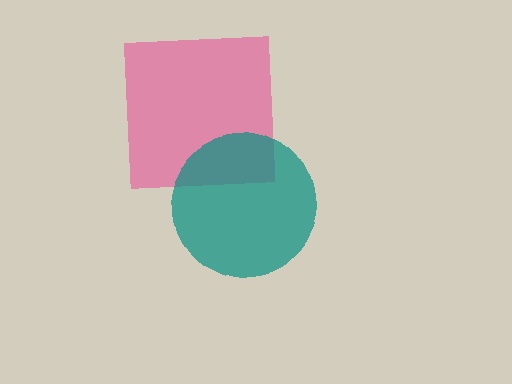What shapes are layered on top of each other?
The layered shapes are: a pink square, a teal circle.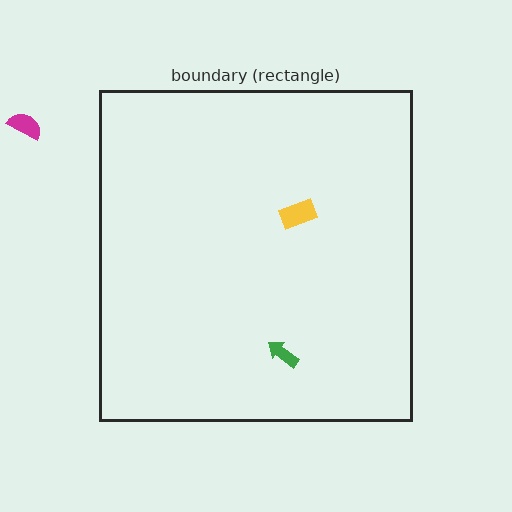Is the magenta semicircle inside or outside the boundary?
Outside.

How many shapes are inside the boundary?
2 inside, 1 outside.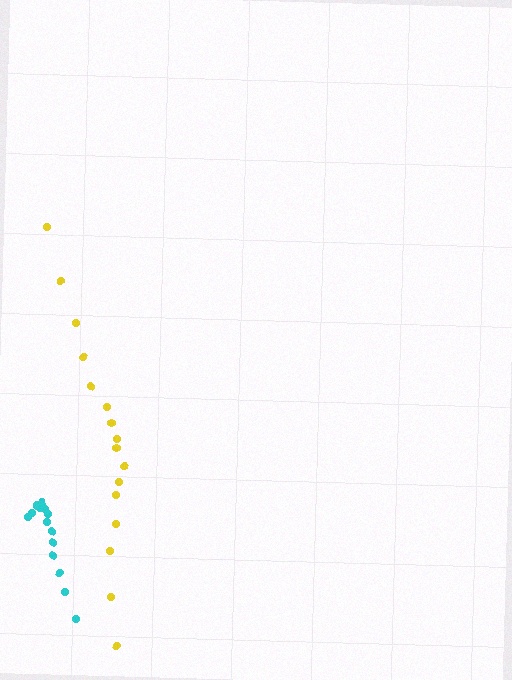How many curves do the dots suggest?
There are 2 distinct paths.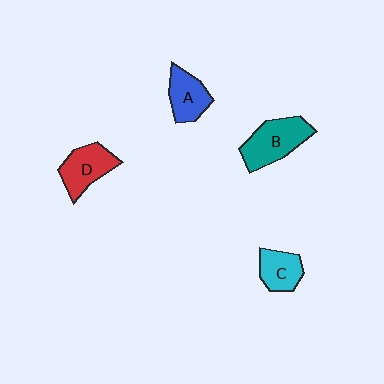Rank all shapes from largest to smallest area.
From largest to smallest: B (teal), D (red), A (blue), C (cyan).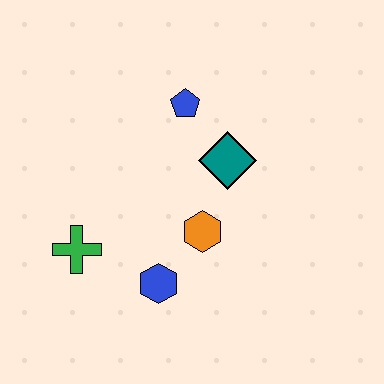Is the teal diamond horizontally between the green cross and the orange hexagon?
No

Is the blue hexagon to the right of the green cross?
Yes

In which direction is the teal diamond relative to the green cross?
The teal diamond is to the right of the green cross.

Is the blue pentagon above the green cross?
Yes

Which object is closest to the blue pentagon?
The teal diamond is closest to the blue pentagon.